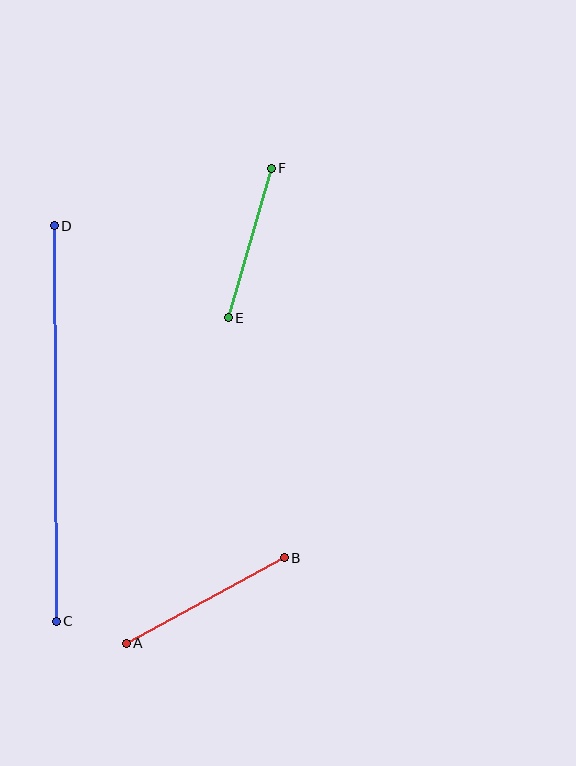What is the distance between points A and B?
The distance is approximately 179 pixels.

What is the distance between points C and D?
The distance is approximately 395 pixels.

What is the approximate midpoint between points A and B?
The midpoint is at approximately (205, 600) pixels.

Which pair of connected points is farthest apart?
Points C and D are farthest apart.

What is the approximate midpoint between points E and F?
The midpoint is at approximately (250, 243) pixels.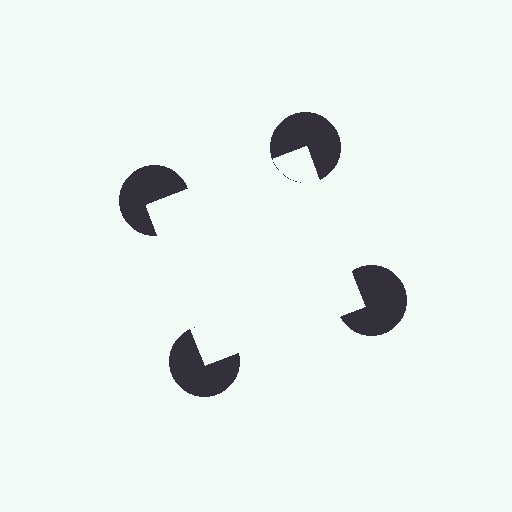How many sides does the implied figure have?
4 sides.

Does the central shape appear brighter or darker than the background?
It typically appears slightly brighter than the background, even though no actual brightness change is drawn.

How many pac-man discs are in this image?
There are 4 — one at each vertex of the illusory square.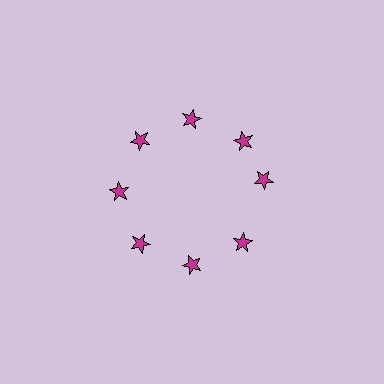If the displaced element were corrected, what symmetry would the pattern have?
It would have 8-fold rotational symmetry — the pattern would map onto itself every 45 degrees.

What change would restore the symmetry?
The symmetry would be restored by rotating it back into even spacing with its neighbors so that all 8 stars sit at equal angles and equal distance from the center.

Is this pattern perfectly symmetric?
No. The 8 magenta stars are arranged in a ring, but one element near the 3 o'clock position is rotated out of alignment along the ring, breaking the 8-fold rotational symmetry.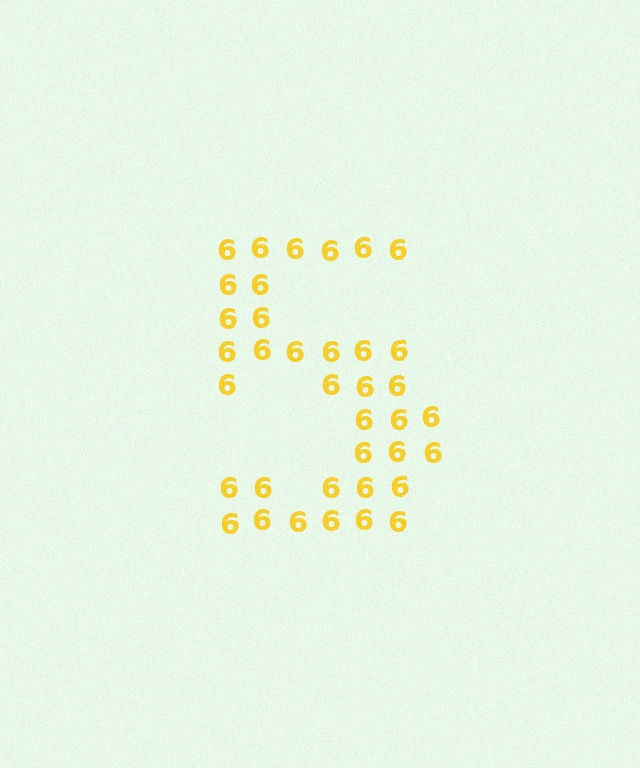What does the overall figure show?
The overall figure shows the digit 5.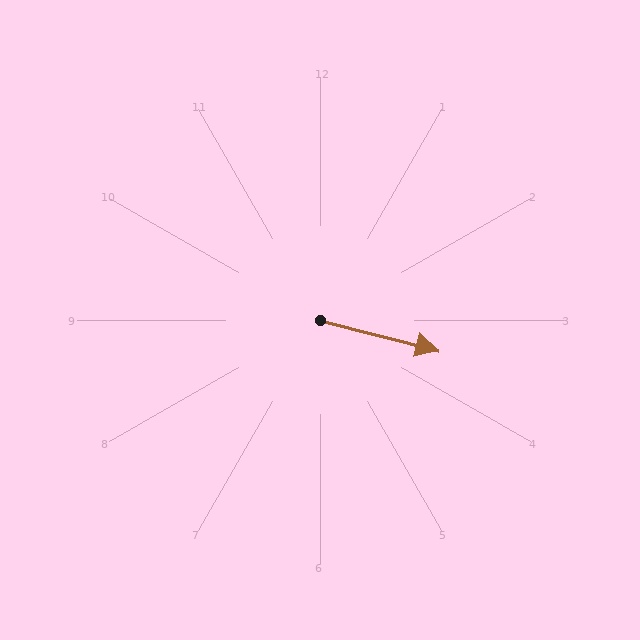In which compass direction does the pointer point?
East.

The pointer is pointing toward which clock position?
Roughly 3 o'clock.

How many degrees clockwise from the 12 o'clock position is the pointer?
Approximately 104 degrees.